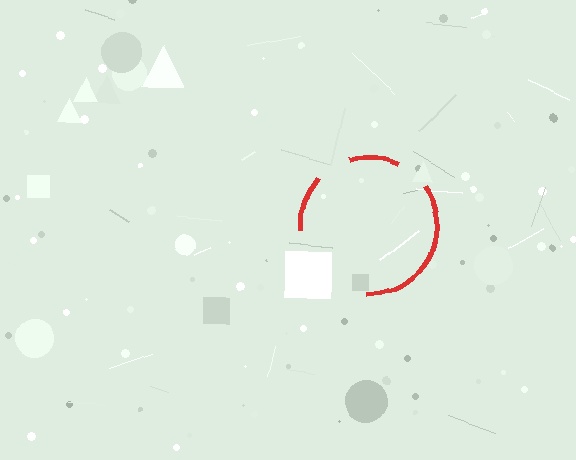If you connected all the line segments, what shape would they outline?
They would outline a circle.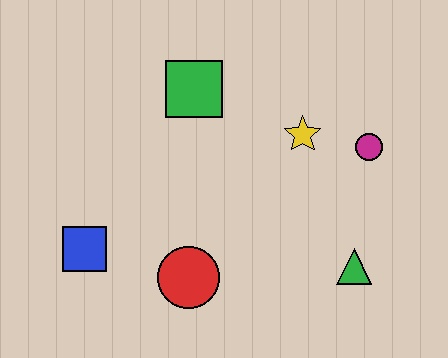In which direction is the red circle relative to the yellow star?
The red circle is below the yellow star.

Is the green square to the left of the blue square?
No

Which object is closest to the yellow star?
The magenta circle is closest to the yellow star.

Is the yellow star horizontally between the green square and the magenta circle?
Yes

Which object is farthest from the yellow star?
The blue square is farthest from the yellow star.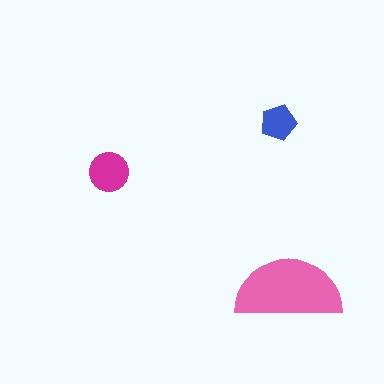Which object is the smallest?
The blue pentagon.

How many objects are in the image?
There are 3 objects in the image.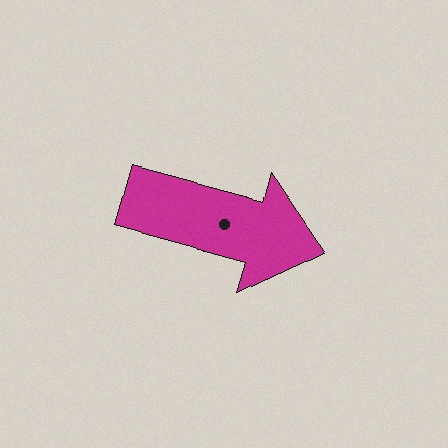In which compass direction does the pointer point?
East.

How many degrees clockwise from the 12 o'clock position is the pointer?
Approximately 105 degrees.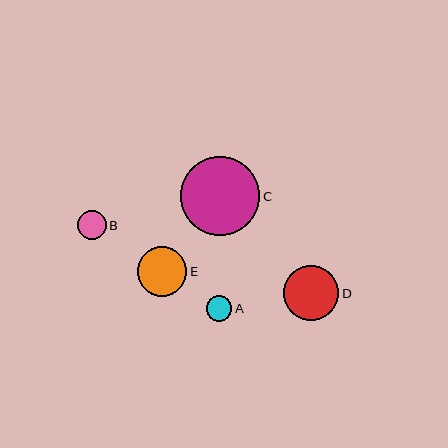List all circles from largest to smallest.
From largest to smallest: C, D, E, B, A.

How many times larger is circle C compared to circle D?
Circle C is approximately 1.4 times the size of circle D.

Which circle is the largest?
Circle C is the largest with a size of approximately 79 pixels.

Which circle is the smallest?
Circle A is the smallest with a size of approximately 25 pixels.